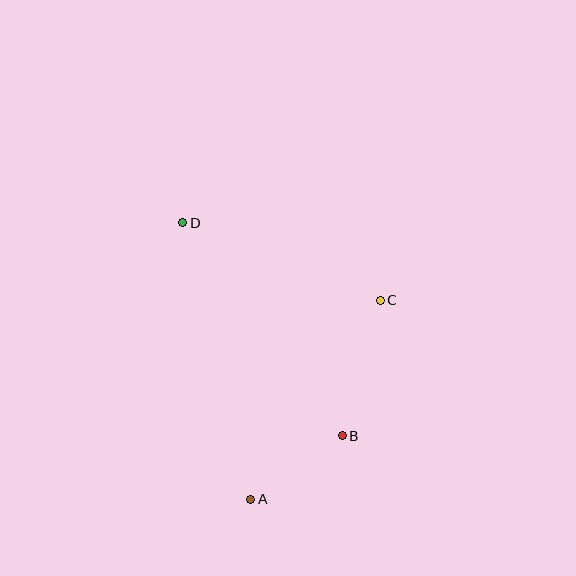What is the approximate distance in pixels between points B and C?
The distance between B and C is approximately 141 pixels.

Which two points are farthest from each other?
Points A and D are farthest from each other.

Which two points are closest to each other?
Points A and B are closest to each other.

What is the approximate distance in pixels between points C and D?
The distance between C and D is approximately 212 pixels.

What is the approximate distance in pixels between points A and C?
The distance between A and C is approximately 238 pixels.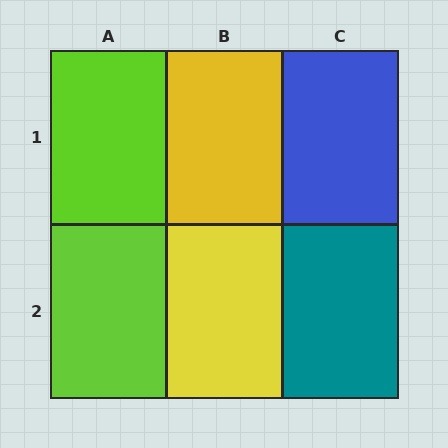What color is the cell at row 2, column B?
Yellow.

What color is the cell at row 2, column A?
Lime.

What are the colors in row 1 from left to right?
Lime, yellow, blue.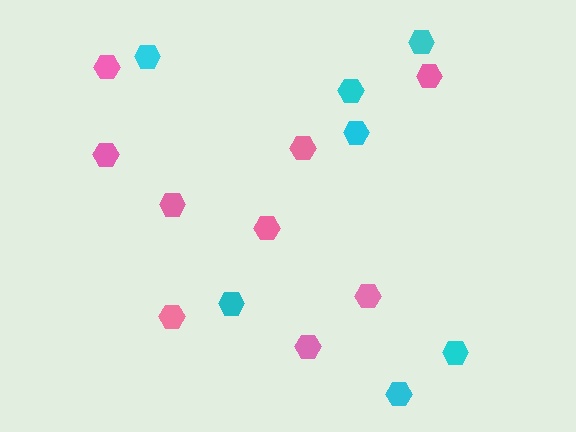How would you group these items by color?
There are 2 groups: one group of pink hexagons (9) and one group of cyan hexagons (7).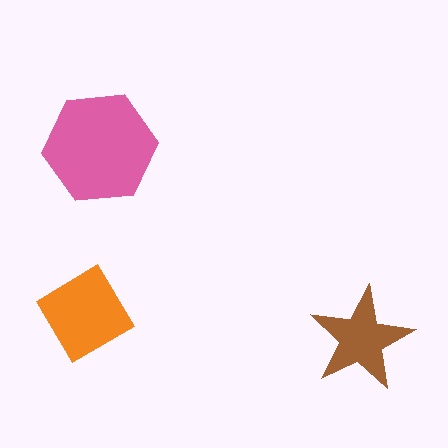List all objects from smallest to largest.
The brown star, the orange diamond, the pink hexagon.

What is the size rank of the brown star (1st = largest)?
3rd.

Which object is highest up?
The pink hexagon is topmost.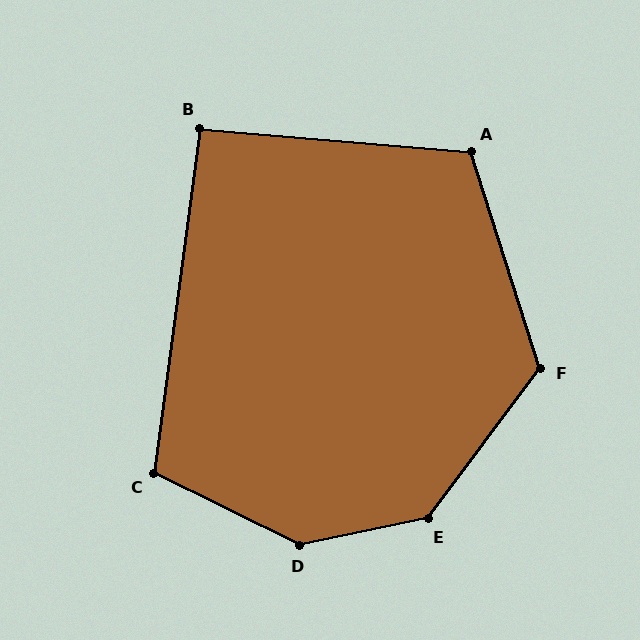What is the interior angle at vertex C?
Approximately 109 degrees (obtuse).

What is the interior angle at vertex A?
Approximately 113 degrees (obtuse).